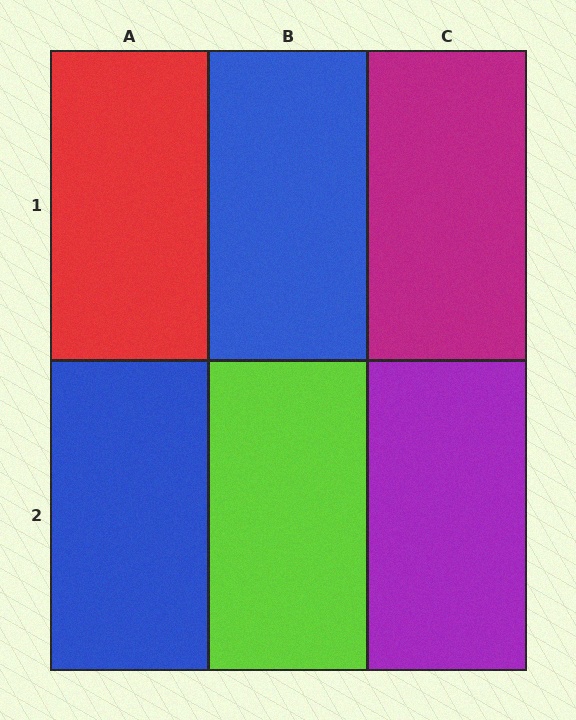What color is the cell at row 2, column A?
Blue.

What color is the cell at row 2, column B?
Lime.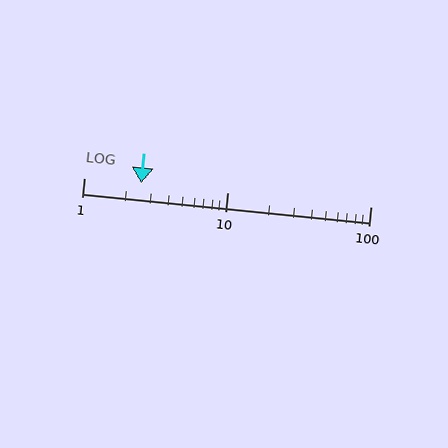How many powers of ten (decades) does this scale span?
The scale spans 2 decades, from 1 to 100.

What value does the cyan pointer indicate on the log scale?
The pointer indicates approximately 2.5.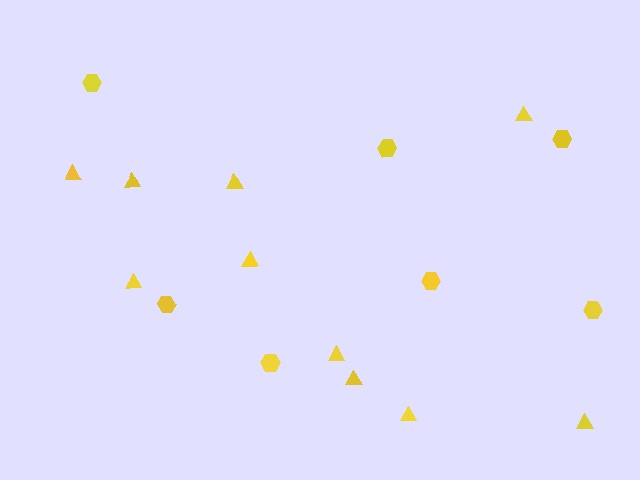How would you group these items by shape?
There are 2 groups: one group of hexagons (7) and one group of triangles (10).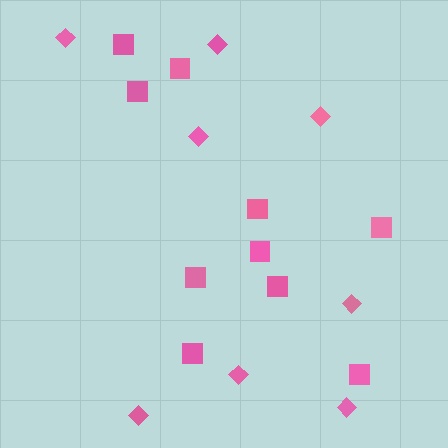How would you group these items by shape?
There are 2 groups: one group of diamonds (8) and one group of squares (10).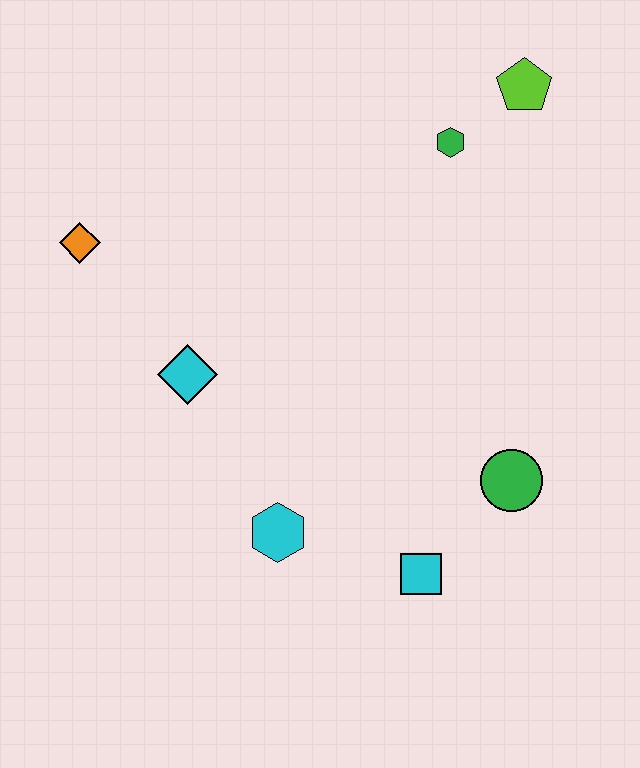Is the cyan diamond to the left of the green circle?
Yes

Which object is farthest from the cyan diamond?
The lime pentagon is farthest from the cyan diamond.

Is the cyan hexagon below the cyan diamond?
Yes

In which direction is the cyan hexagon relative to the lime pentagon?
The cyan hexagon is below the lime pentagon.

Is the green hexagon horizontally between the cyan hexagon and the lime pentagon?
Yes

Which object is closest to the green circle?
The cyan square is closest to the green circle.